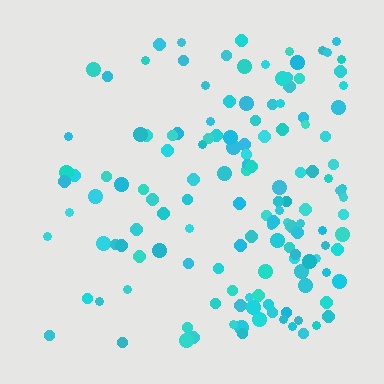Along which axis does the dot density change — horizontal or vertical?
Horizontal.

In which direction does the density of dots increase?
From left to right, with the right side densest.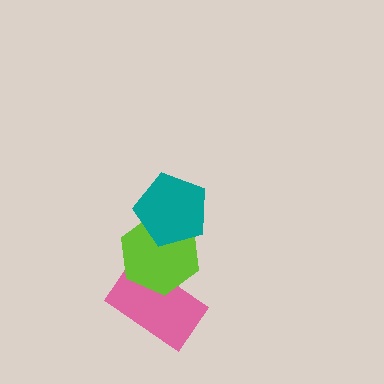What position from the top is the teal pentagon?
The teal pentagon is 1st from the top.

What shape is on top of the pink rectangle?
The lime hexagon is on top of the pink rectangle.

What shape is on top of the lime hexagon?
The teal pentagon is on top of the lime hexagon.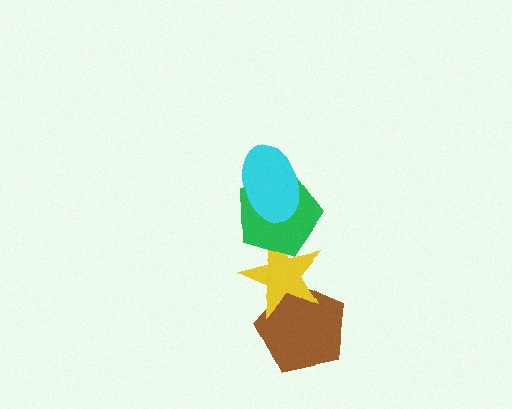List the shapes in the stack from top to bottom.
From top to bottom: the cyan ellipse, the green pentagon, the yellow star, the brown pentagon.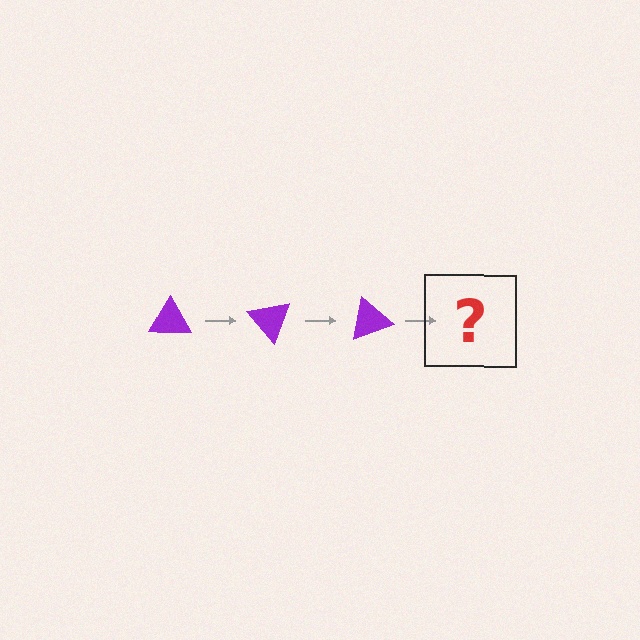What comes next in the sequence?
The next element should be a purple triangle rotated 150 degrees.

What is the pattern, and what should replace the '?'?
The pattern is that the triangle rotates 50 degrees each step. The '?' should be a purple triangle rotated 150 degrees.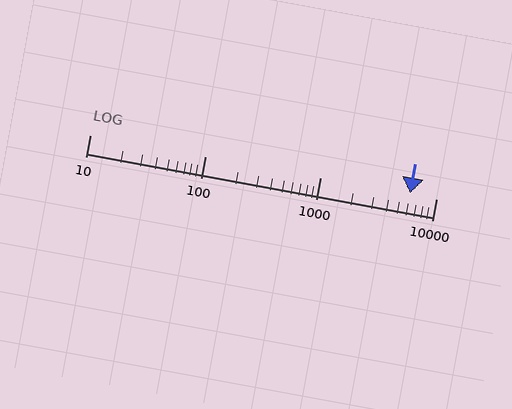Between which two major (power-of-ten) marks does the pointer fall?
The pointer is between 1000 and 10000.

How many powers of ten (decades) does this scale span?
The scale spans 3 decades, from 10 to 10000.